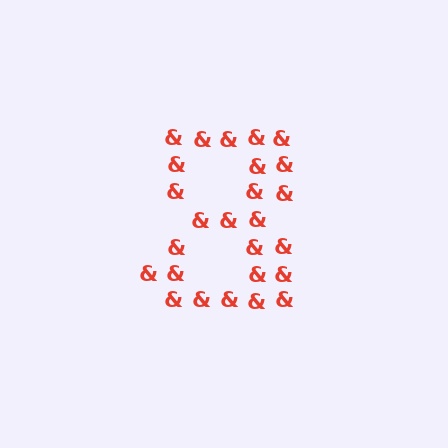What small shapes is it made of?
It is made of small ampersands.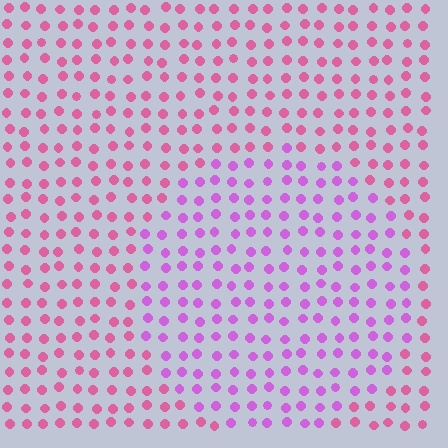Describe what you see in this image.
The image is filled with small pink elements in a uniform arrangement. A circle-shaped region is visible where the elements are tinted to a slightly different hue, forming a subtle color boundary.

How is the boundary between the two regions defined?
The boundary is defined purely by a slight shift in hue (about 37 degrees). Spacing, size, and orientation are identical on both sides.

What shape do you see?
I see a circle.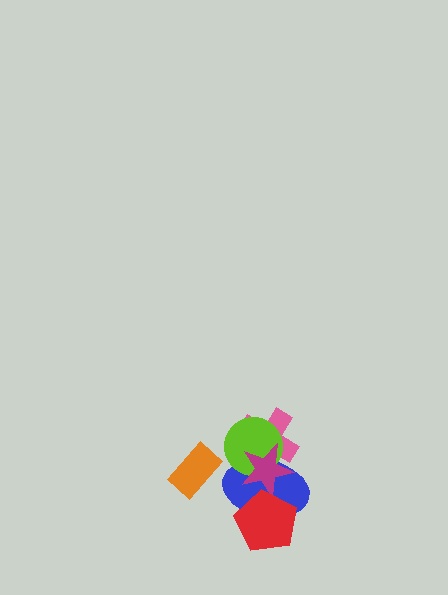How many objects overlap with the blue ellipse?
4 objects overlap with the blue ellipse.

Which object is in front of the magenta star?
The red pentagon is in front of the magenta star.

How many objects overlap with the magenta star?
4 objects overlap with the magenta star.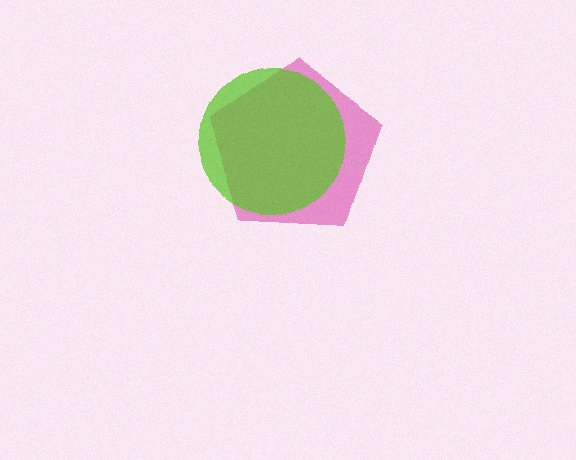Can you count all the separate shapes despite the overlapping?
Yes, there are 2 separate shapes.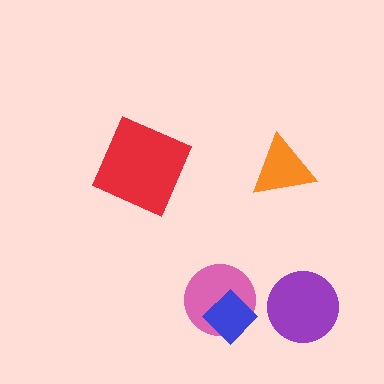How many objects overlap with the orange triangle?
0 objects overlap with the orange triangle.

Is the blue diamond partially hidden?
No, no other shape covers it.